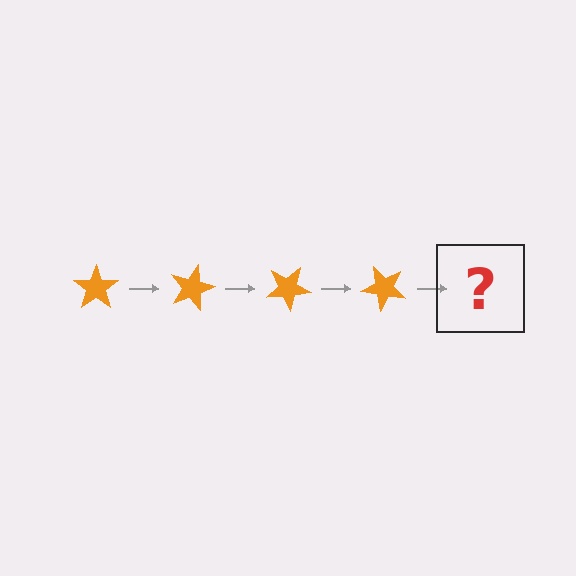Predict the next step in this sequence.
The next step is an orange star rotated 60 degrees.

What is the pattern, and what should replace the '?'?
The pattern is that the star rotates 15 degrees each step. The '?' should be an orange star rotated 60 degrees.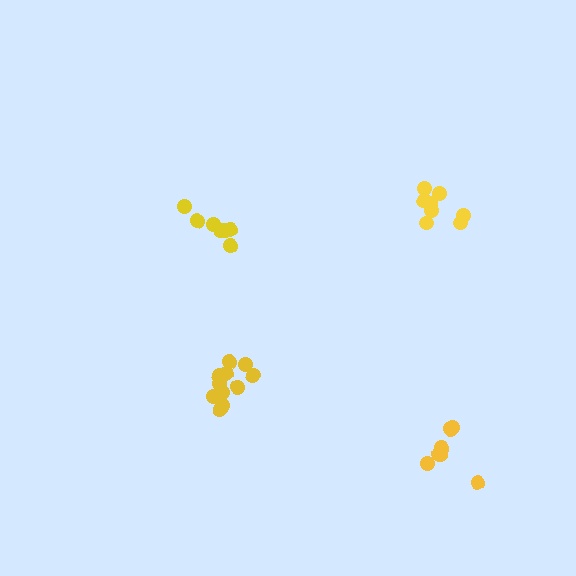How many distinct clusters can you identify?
There are 4 distinct clusters.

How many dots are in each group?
Group 1: 7 dots, Group 2: 8 dots, Group 3: 9 dots, Group 4: 11 dots (35 total).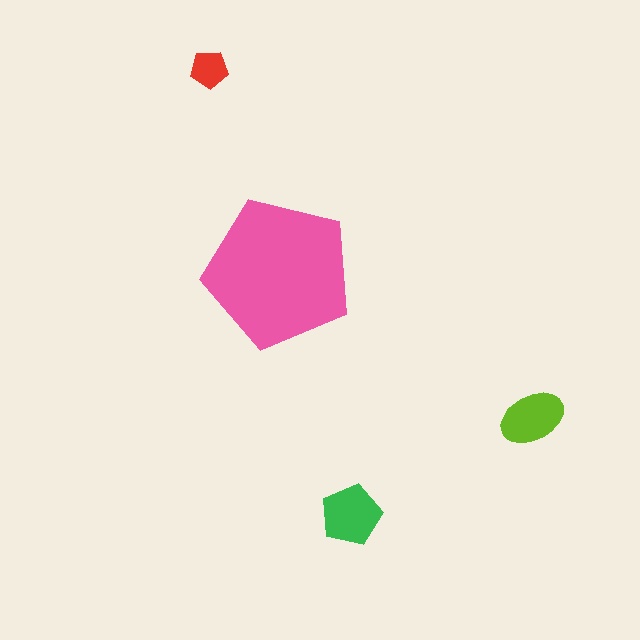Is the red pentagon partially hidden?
No, the red pentagon is fully visible.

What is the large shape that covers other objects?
A pink pentagon.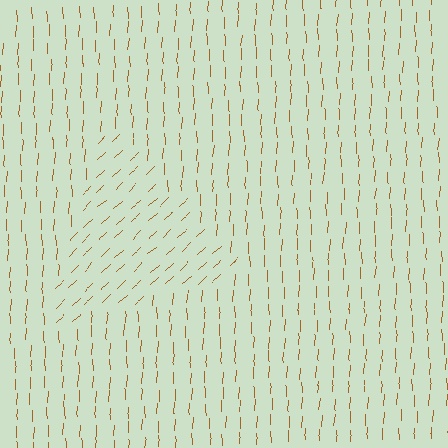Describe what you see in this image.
The image is filled with small brown line segments. A triangle region in the image has lines oriented differently from the surrounding lines, creating a visible texture boundary.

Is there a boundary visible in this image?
Yes, there is a texture boundary formed by a change in line orientation.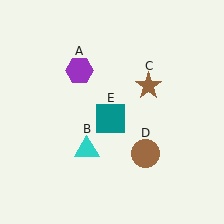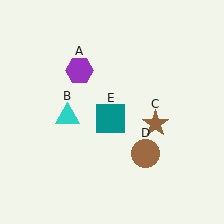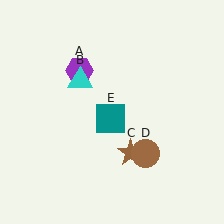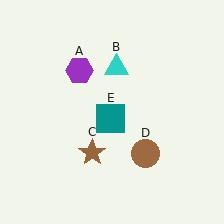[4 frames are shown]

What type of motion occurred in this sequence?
The cyan triangle (object B), brown star (object C) rotated clockwise around the center of the scene.